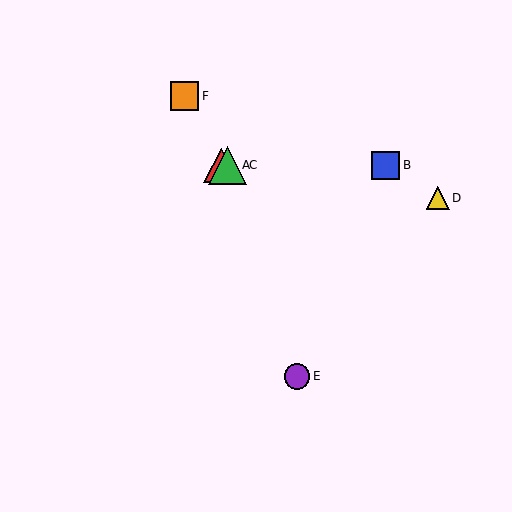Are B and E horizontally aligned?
No, B is at y≈165 and E is at y≈376.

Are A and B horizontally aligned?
Yes, both are at y≈165.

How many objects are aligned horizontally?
3 objects (A, B, C) are aligned horizontally.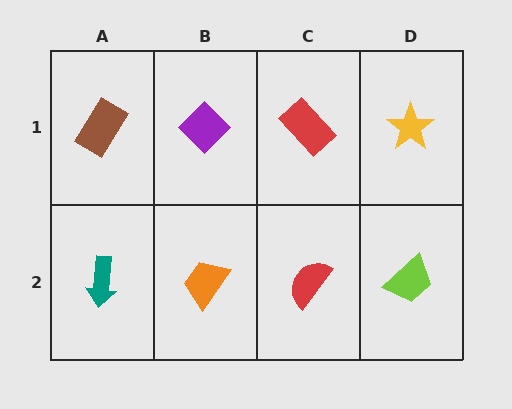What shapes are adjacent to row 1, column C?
A red semicircle (row 2, column C), a purple diamond (row 1, column B), a yellow star (row 1, column D).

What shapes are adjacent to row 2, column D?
A yellow star (row 1, column D), a red semicircle (row 2, column C).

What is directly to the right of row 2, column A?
An orange trapezoid.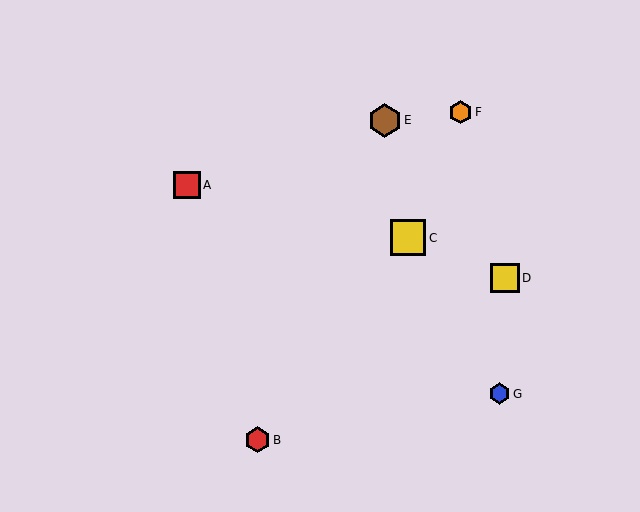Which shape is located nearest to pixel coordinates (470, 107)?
The orange hexagon (labeled F) at (461, 112) is nearest to that location.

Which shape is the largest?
The yellow square (labeled C) is the largest.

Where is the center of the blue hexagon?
The center of the blue hexagon is at (500, 394).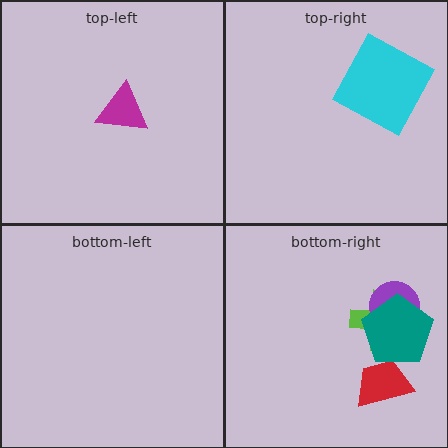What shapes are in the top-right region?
The cyan square.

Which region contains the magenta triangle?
The top-left region.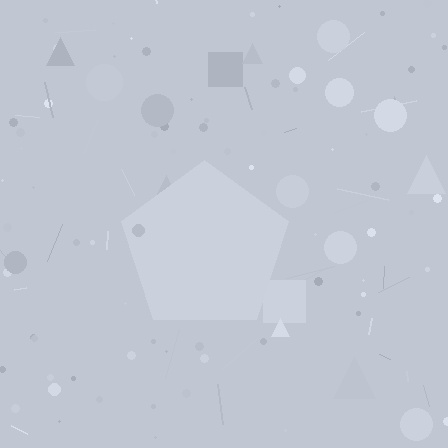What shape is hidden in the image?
A pentagon is hidden in the image.